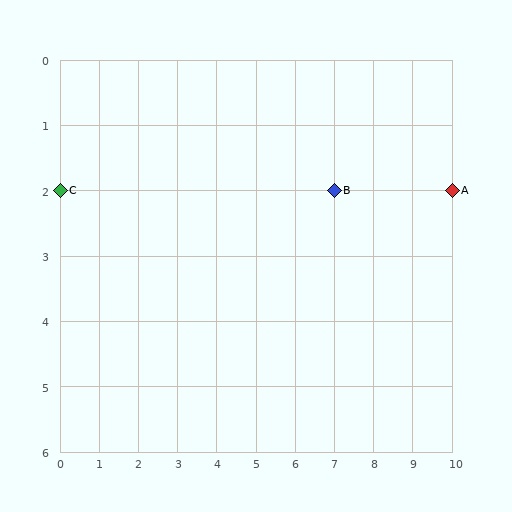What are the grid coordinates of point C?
Point C is at grid coordinates (0, 2).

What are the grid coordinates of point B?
Point B is at grid coordinates (7, 2).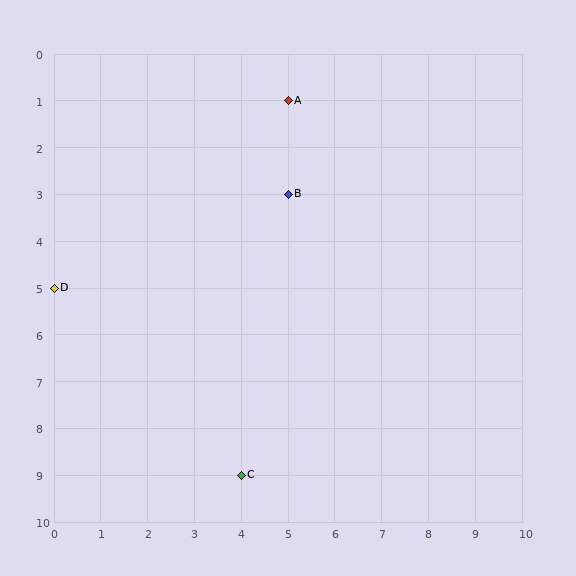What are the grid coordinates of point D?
Point D is at grid coordinates (0, 5).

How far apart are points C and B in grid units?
Points C and B are 1 column and 6 rows apart (about 6.1 grid units diagonally).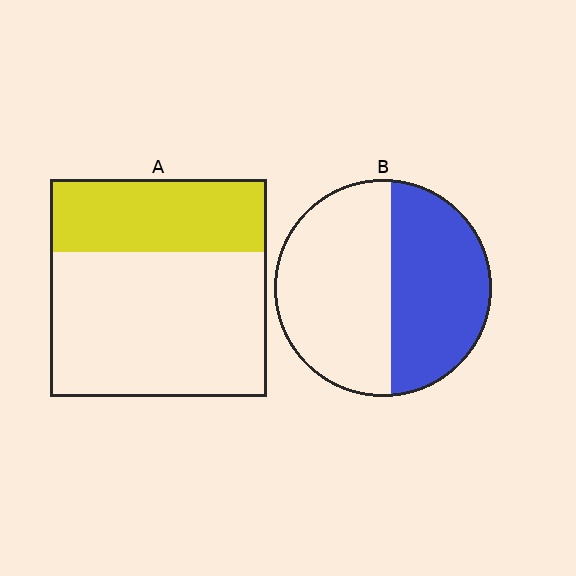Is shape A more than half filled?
No.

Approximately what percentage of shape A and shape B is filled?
A is approximately 35% and B is approximately 45%.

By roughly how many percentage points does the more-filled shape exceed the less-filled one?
By roughly 10 percentage points (B over A).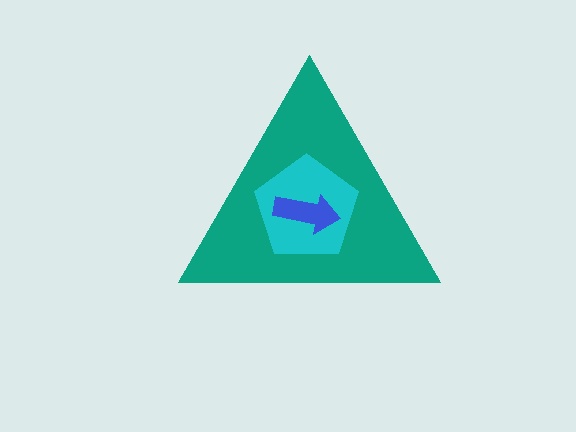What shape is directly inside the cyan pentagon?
The blue arrow.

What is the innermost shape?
The blue arrow.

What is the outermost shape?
The teal triangle.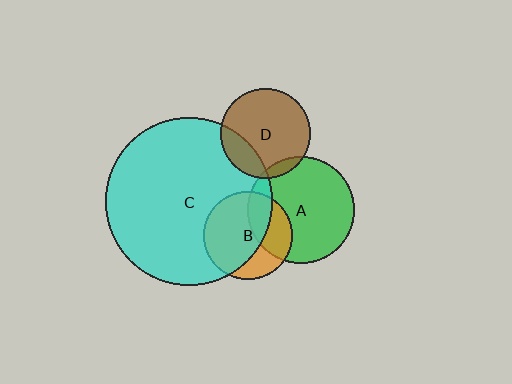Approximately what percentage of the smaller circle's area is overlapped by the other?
Approximately 5%.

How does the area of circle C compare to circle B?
Approximately 3.6 times.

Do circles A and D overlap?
Yes.